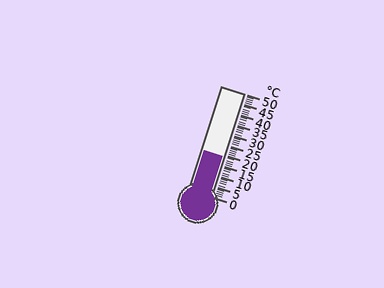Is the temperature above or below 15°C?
The temperature is above 15°C.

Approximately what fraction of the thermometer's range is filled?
The thermometer is filled to approximately 40% of its range.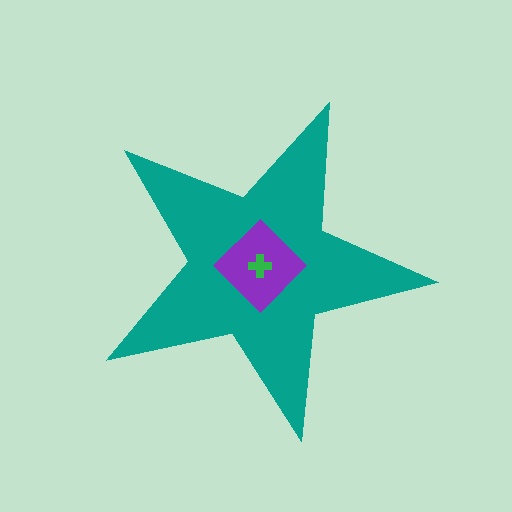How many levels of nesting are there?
3.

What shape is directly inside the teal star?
The purple diamond.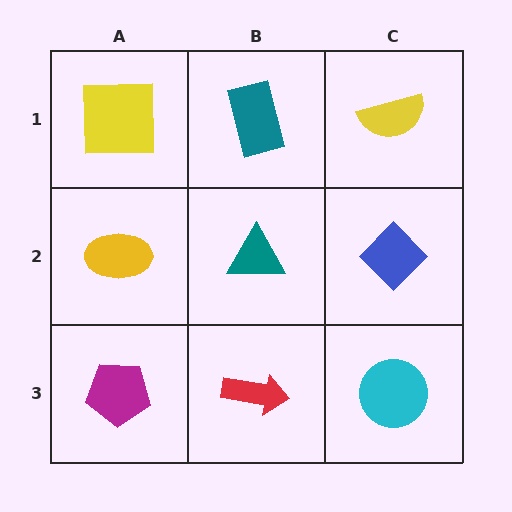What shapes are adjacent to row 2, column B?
A teal rectangle (row 1, column B), a red arrow (row 3, column B), a yellow ellipse (row 2, column A), a blue diamond (row 2, column C).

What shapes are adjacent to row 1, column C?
A blue diamond (row 2, column C), a teal rectangle (row 1, column B).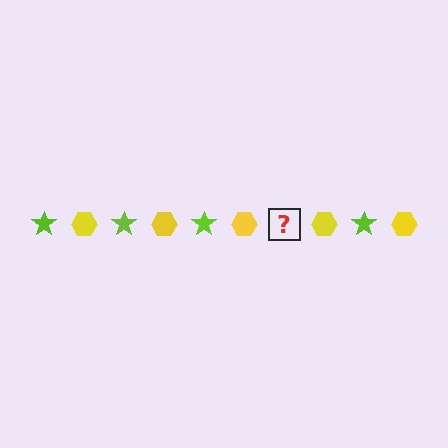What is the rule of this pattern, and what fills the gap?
The rule is that the pattern alternates between lime star and yellow hexagon. The gap should be filled with a lime star.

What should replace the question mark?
The question mark should be replaced with a lime star.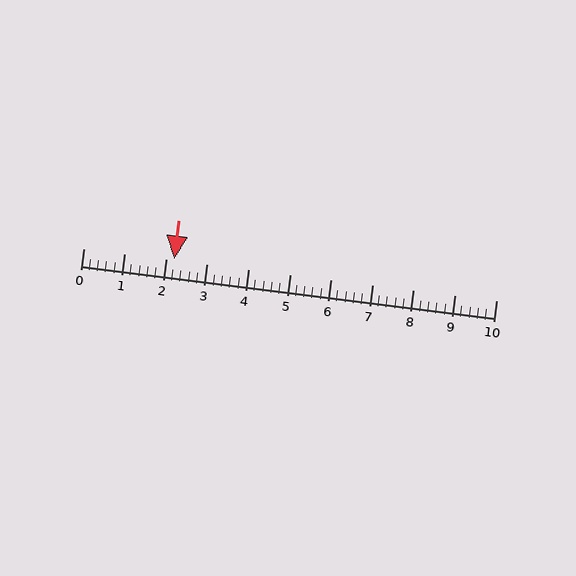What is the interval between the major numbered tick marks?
The major tick marks are spaced 1 units apart.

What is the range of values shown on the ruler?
The ruler shows values from 0 to 10.